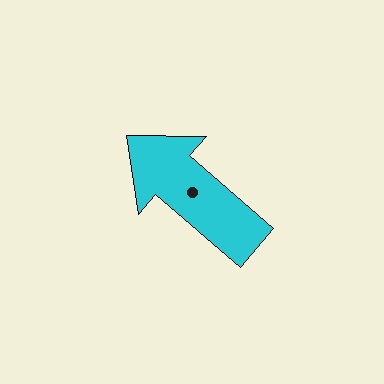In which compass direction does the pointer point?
Northwest.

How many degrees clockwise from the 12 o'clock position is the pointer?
Approximately 311 degrees.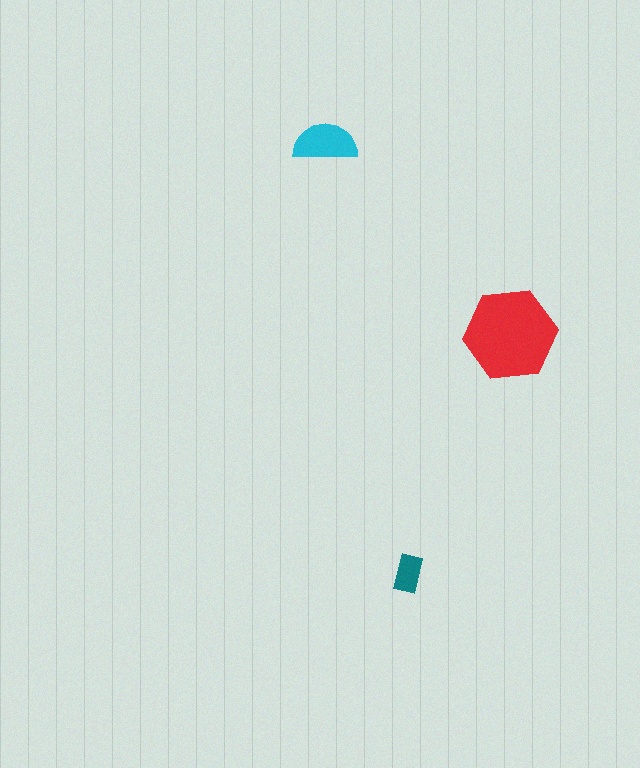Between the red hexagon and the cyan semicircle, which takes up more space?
The red hexagon.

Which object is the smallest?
The teal rectangle.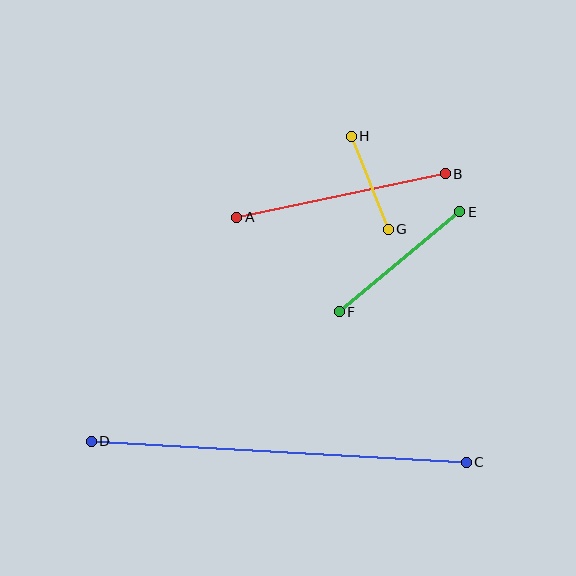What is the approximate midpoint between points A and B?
The midpoint is at approximately (341, 196) pixels.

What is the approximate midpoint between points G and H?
The midpoint is at approximately (370, 183) pixels.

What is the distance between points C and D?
The distance is approximately 375 pixels.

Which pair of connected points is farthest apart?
Points C and D are farthest apart.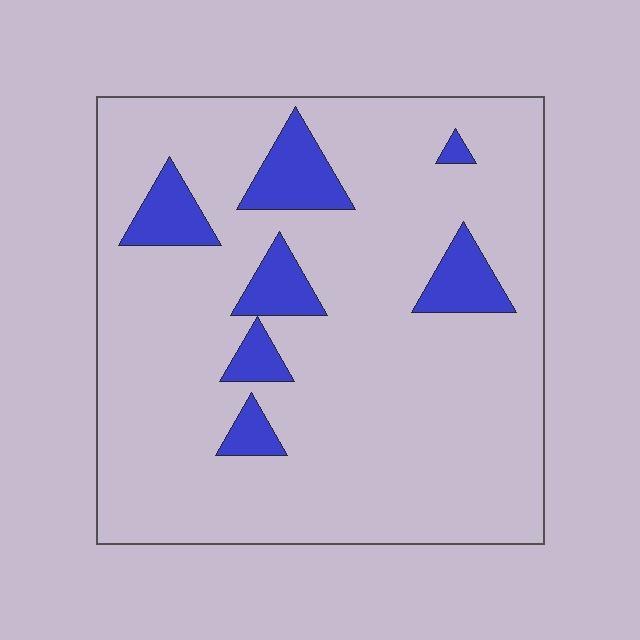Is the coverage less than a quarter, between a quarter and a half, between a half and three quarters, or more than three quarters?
Less than a quarter.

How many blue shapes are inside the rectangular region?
7.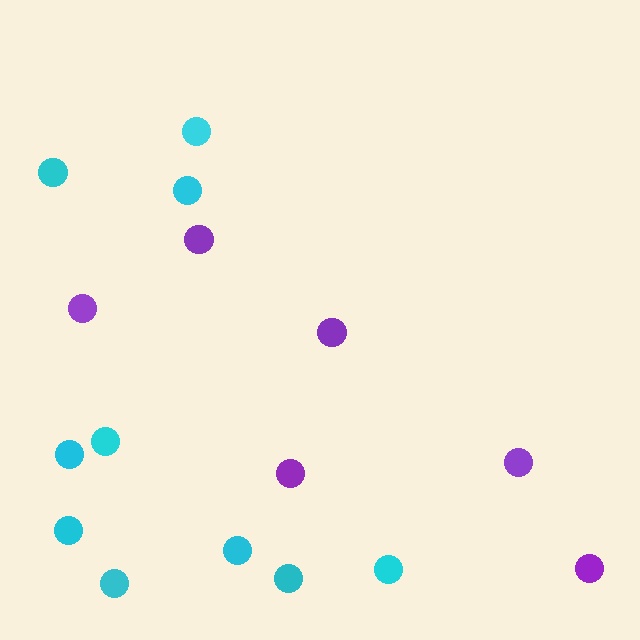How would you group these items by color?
There are 2 groups: one group of purple circles (6) and one group of cyan circles (10).